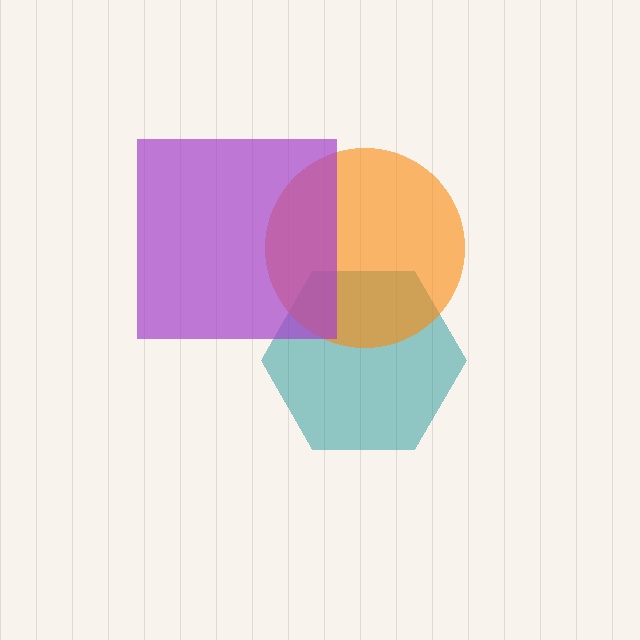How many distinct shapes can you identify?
There are 3 distinct shapes: a teal hexagon, an orange circle, a purple square.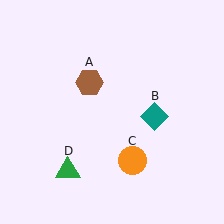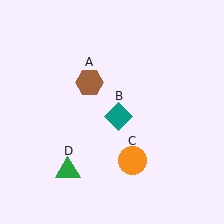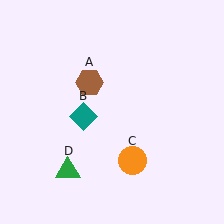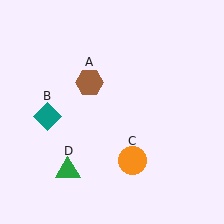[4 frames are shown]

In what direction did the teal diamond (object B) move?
The teal diamond (object B) moved left.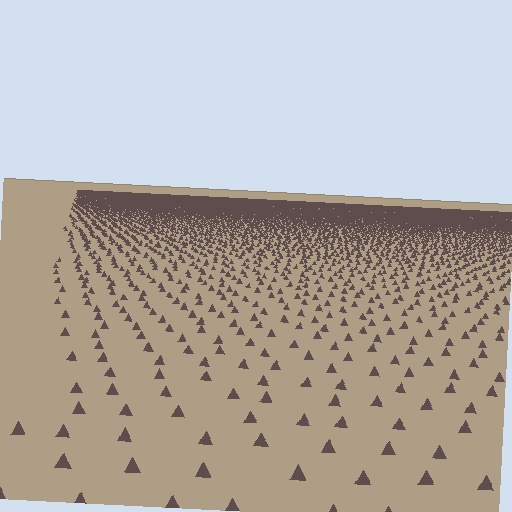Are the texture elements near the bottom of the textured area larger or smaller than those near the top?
Larger. Near the bottom, elements are closer to the viewer and appear at a bigger on-screen size.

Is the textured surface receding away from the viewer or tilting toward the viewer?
The surface is receding away from the viewer. Texture elements get smaller and denser toward the top.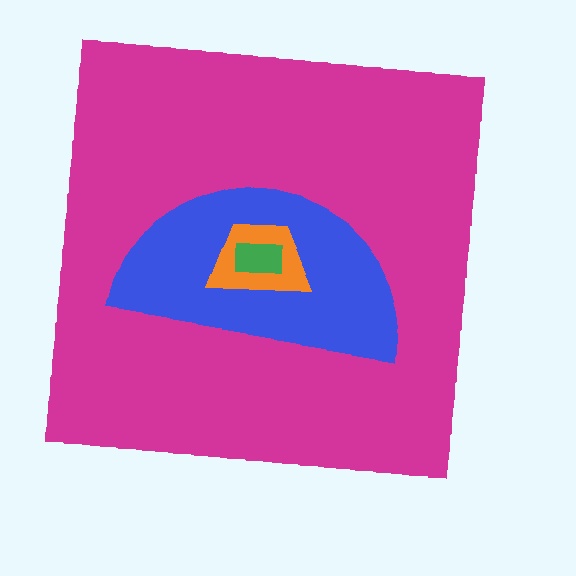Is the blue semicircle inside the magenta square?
Yes.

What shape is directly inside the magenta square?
The blue semicircle.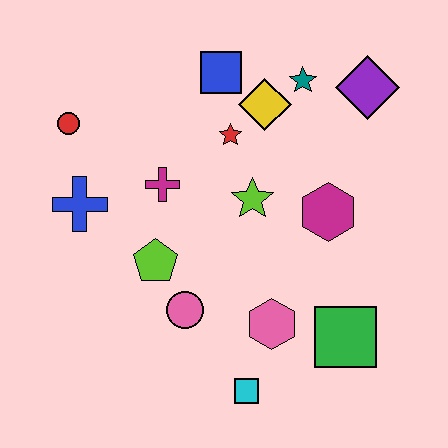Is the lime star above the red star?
No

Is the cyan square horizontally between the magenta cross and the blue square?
No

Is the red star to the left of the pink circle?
No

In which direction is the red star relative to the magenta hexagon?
The red star is to the left of the magenta hexagon.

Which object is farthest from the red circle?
The green square is farthest from the red circle.